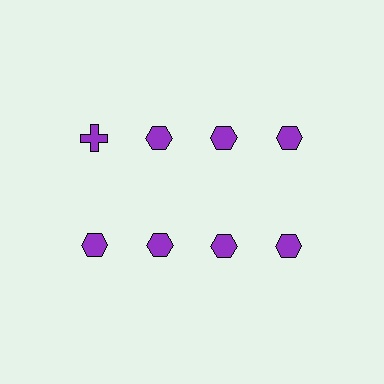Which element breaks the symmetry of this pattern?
The purple cross in the top row, leftmost column breaks the symmetry. All other shapes are purple hexagons.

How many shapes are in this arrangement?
There are 8 shapes arranged in a grid pattern.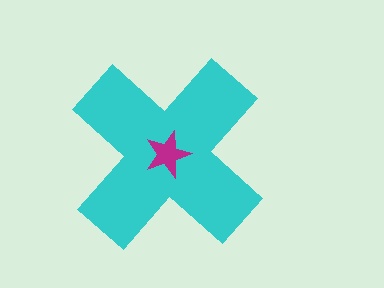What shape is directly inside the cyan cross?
The magenta star.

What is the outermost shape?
The cyan cross.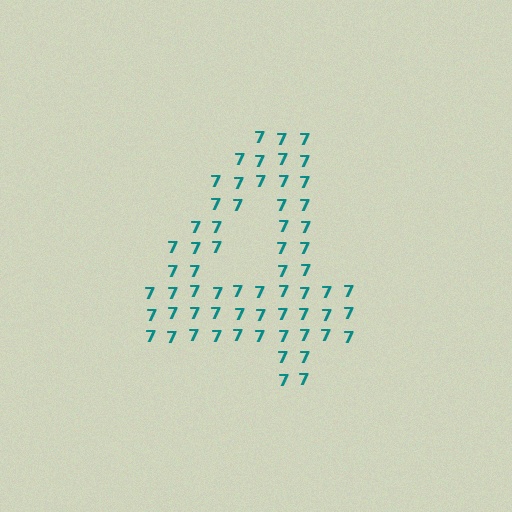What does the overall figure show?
The overall figure shows the digit 4.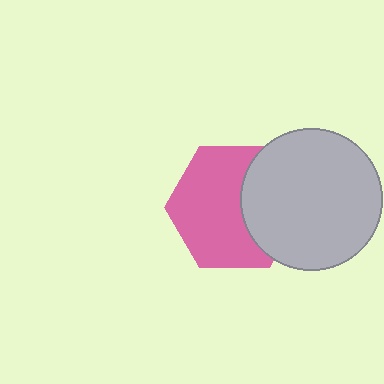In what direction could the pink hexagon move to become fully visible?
The pink hexagon could move left. That would shift it out from behind the light gray circle entirely.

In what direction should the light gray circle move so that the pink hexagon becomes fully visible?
The light gray circle should move right. That is the shortest direction to clear the overlap and leave the pink hexagon fully visible.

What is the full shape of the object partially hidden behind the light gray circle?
The partially hidden object is a pink hexagon.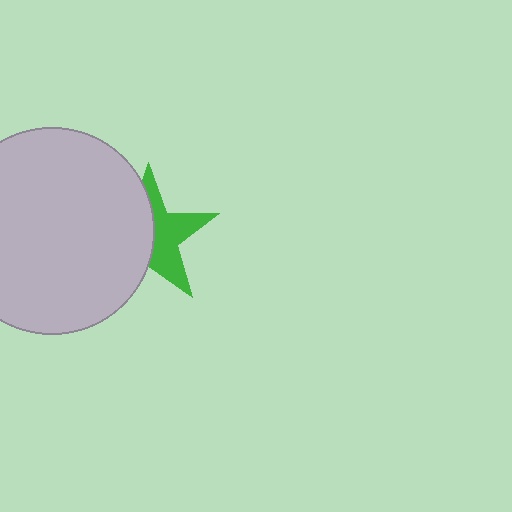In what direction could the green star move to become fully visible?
The green star could move right. That would shift it out from behind the light gray circle entirely.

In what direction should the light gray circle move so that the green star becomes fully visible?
The light gray circle should move left. That is the shortest direction to clear the overlap and leave the green star fully visible.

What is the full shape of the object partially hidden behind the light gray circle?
The partially hidden object is a green star.